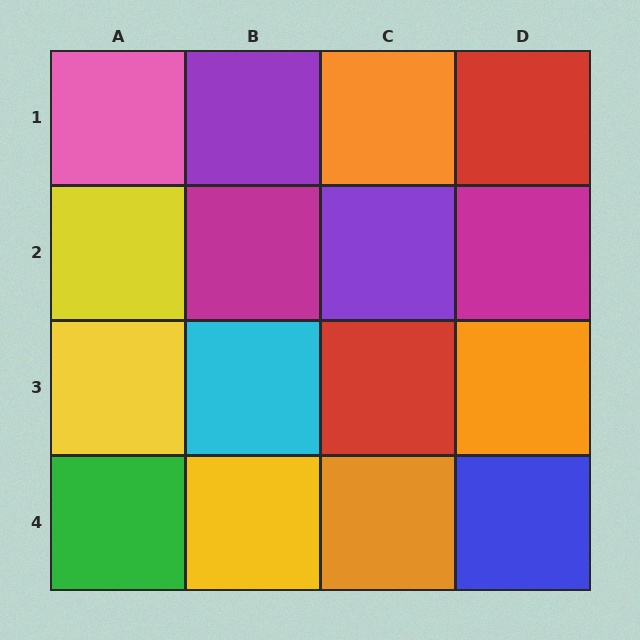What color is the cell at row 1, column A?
Pink.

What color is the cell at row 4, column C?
Orange.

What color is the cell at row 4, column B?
Yellow.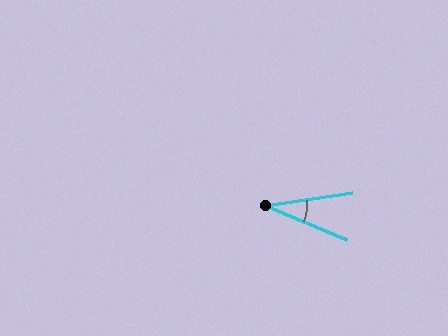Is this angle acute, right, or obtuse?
It is acute.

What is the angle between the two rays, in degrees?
Approximately 31 degrees.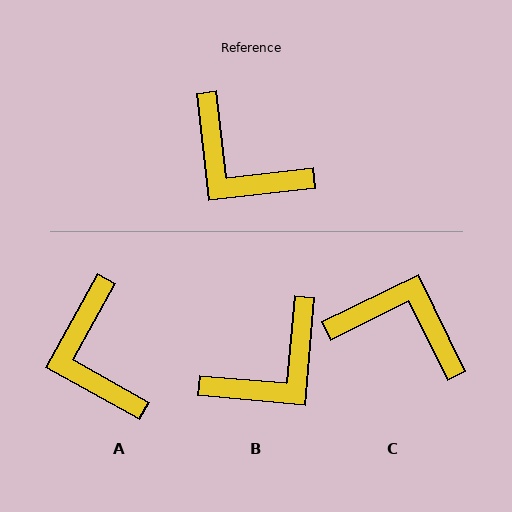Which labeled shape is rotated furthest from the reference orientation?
C, about 160 degrees away.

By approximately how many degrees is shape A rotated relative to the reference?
Approximately 35 degrees clockwise.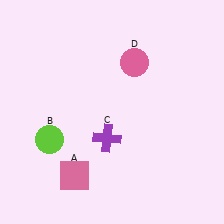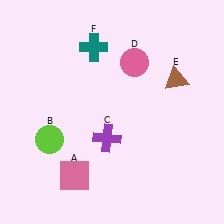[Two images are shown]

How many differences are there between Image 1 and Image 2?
There are 2 differences between the two images.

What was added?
A brown triangle (E), a teal cross (F) were added in Image 2.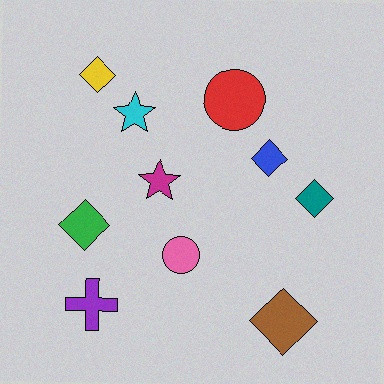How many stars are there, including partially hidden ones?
There are 2 stars.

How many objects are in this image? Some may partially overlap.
There are 10 objects.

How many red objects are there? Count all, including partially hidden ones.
There is 1 red object.